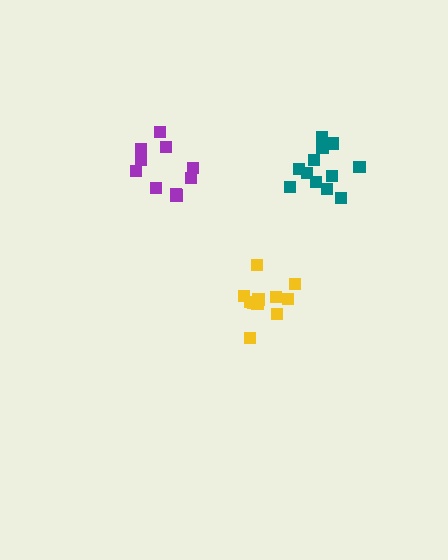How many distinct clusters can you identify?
There are 3 distinct clusters.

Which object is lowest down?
The yellow cluster is bottommost.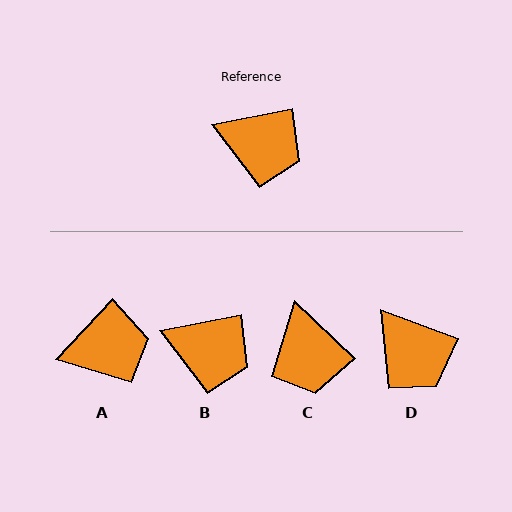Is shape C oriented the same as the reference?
No, it is off by about 55 degrees.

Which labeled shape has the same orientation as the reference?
B.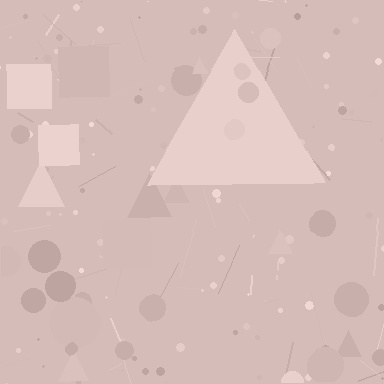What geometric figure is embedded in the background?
A triangle is embedded in the background.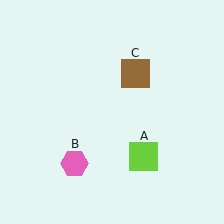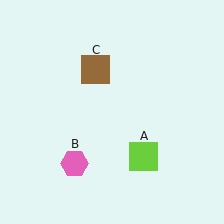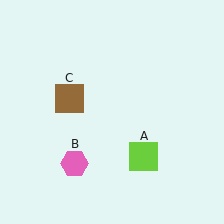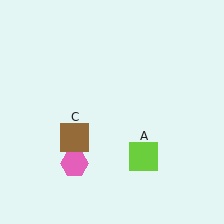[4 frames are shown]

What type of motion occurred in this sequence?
The brown square (object C) rotated counterclockwise around the center of the scene.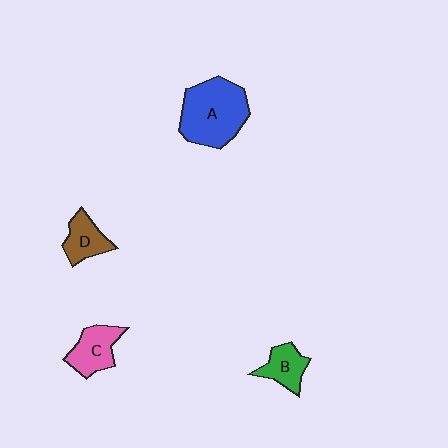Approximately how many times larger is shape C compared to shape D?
Approximately 1.2 times.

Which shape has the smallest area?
Shape B (green).